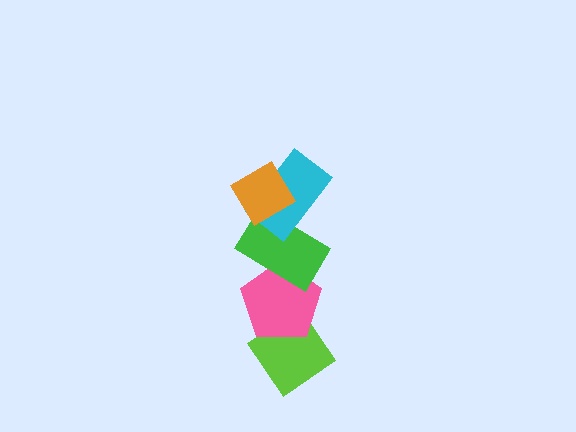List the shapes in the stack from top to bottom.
From top to bottom: the orange diamond, the cyan rectangle, the green rectangle, the pink pentagon, the lime diamond.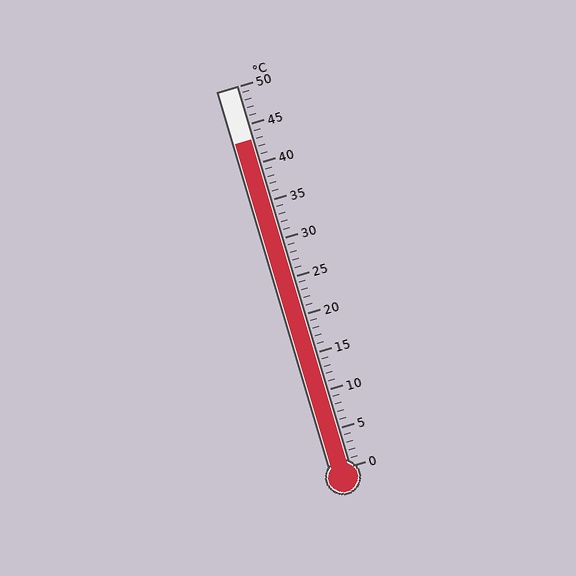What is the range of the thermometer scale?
The thermometer scale ranges from 0°C to 50°C.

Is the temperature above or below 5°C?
The temperature is above 5°C.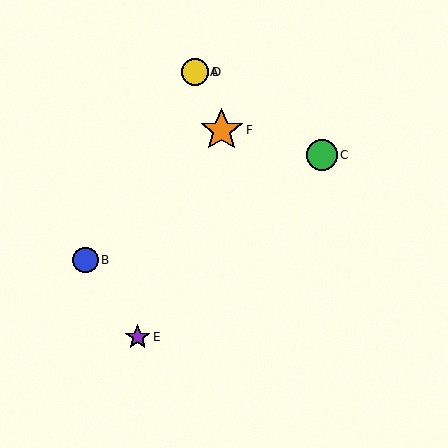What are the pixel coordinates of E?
Object E is at (138, 337).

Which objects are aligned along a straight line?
Objects A, D, F are aligned along a straight line.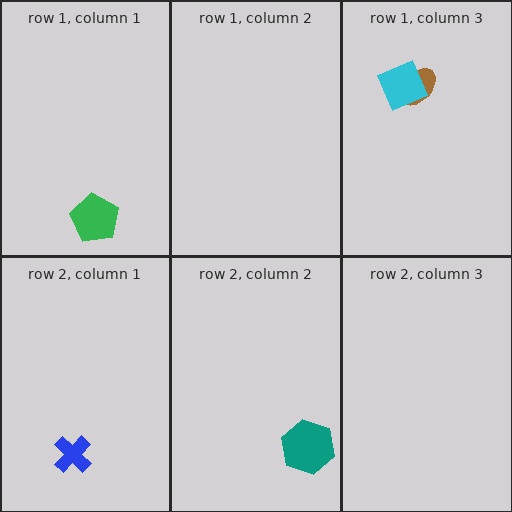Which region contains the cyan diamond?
The row 1, column 3 region.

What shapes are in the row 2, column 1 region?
The blue cross.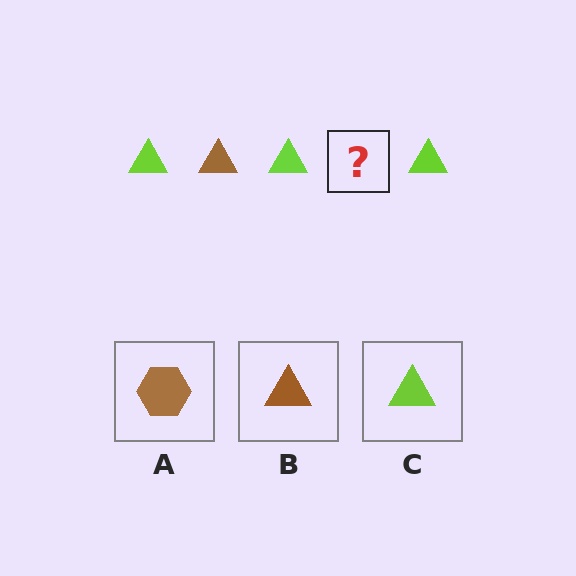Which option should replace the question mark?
Option B.